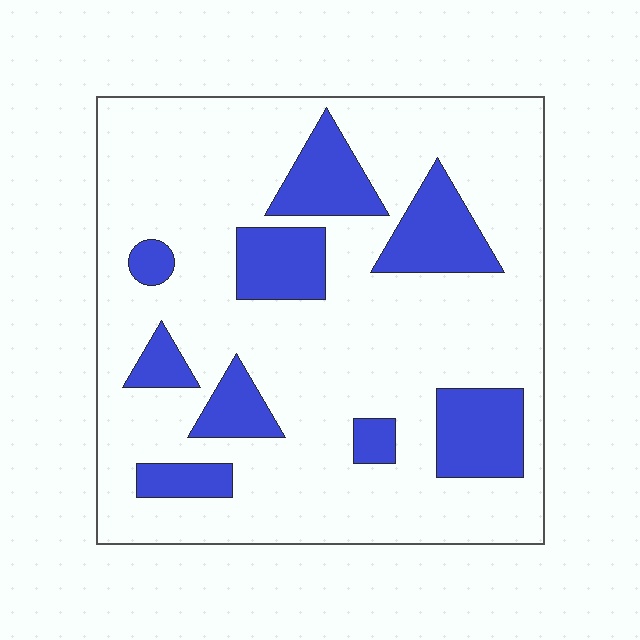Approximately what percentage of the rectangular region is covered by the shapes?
Approximately 20%.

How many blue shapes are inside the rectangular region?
9.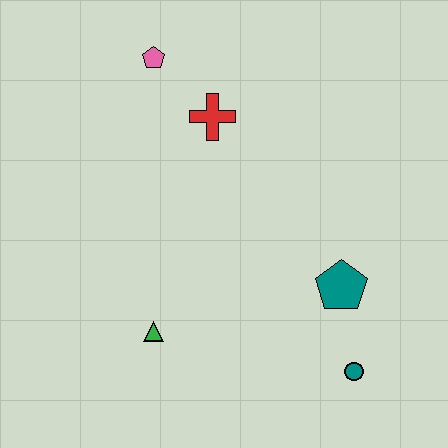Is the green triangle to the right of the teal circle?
No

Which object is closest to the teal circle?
The teal pentagon is closest to the teal circle.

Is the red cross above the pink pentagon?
No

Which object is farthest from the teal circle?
The pink pentagon is farthest from the teal circle.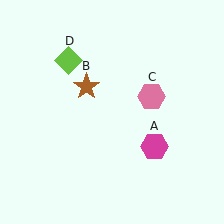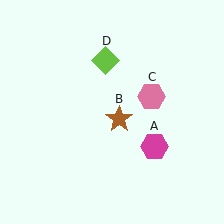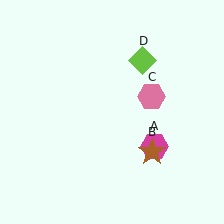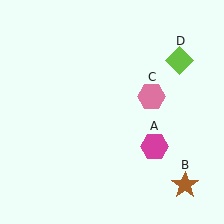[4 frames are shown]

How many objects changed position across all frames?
2 objects changed position: brown star (object B), lime diamond (object D).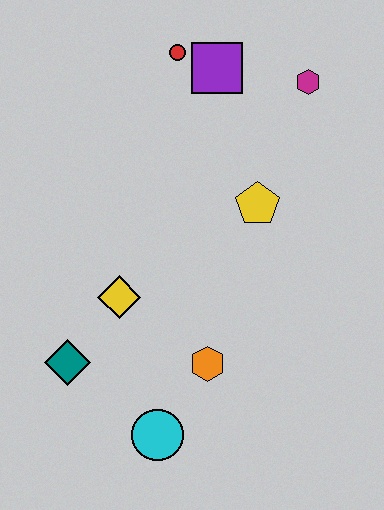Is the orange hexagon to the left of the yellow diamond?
No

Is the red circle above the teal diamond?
Yes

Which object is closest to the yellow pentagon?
The magenta hexagon is closest to the yellow pentagon.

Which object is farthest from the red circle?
The cyan circle is farthest from the red circle.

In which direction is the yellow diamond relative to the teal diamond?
The yellow diamond is above the teal diamond.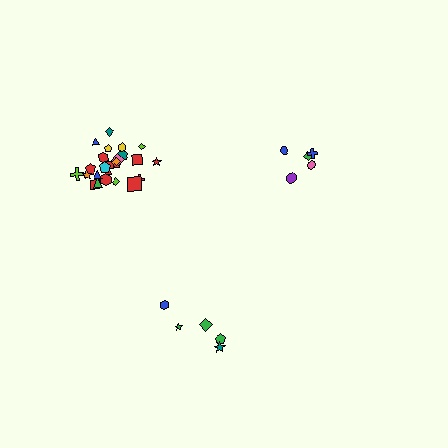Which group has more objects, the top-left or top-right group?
The top-left group.